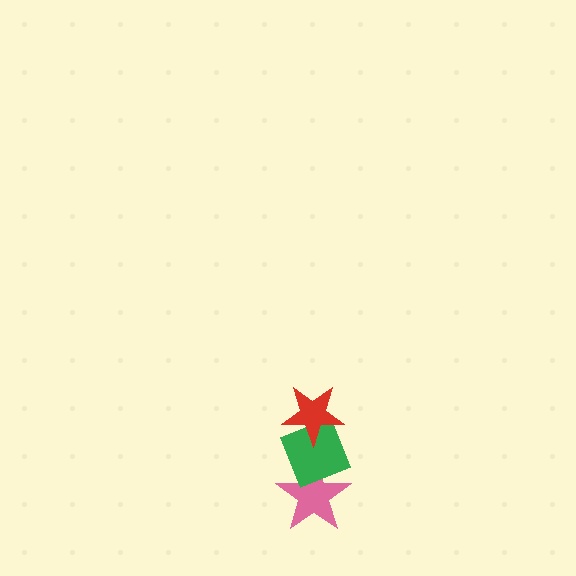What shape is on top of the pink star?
The green diamond is on top of the pink star.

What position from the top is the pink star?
The pink star is 3rd from the top.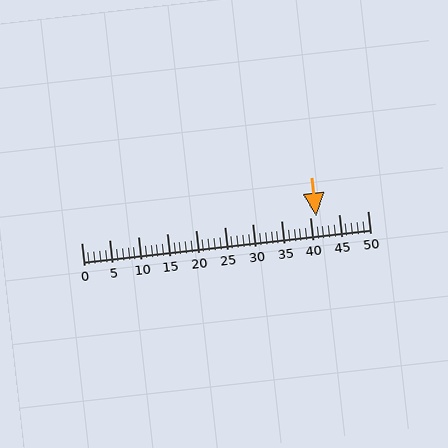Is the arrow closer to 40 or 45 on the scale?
The arrow is closer to 40.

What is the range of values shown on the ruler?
The ruler shows values from 0 to 50.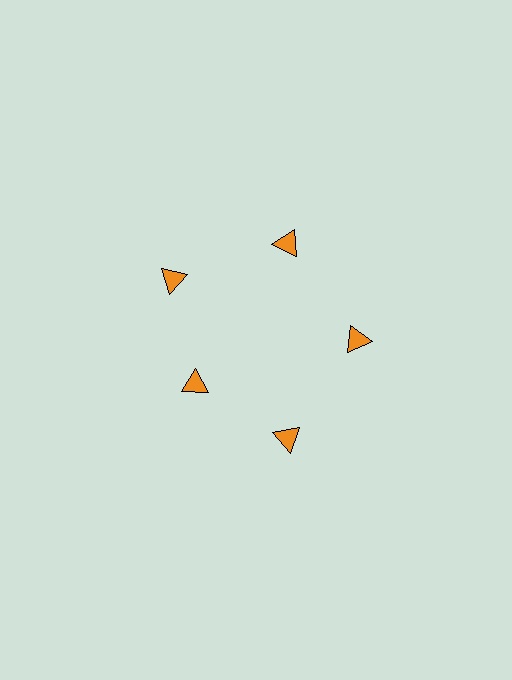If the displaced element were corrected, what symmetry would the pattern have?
It would have 5-fold rotational symmetry — the pattern would map onto itself every 72 degrees.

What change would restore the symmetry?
The symmetry would be restored by moving it outward, back onto the ring so that all 5 triangles sit at equal angles and equal distance from the center.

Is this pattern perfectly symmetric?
No. The 5 orange triangles are arranged in a ring, but one element near the 8 o'clock position is pulled inward toward the center, breaking the 5-fold rotational symmetry.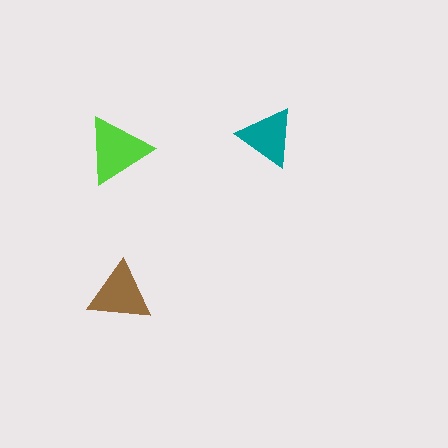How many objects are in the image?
There are 3 objects in the image.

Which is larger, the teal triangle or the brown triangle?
The brown one.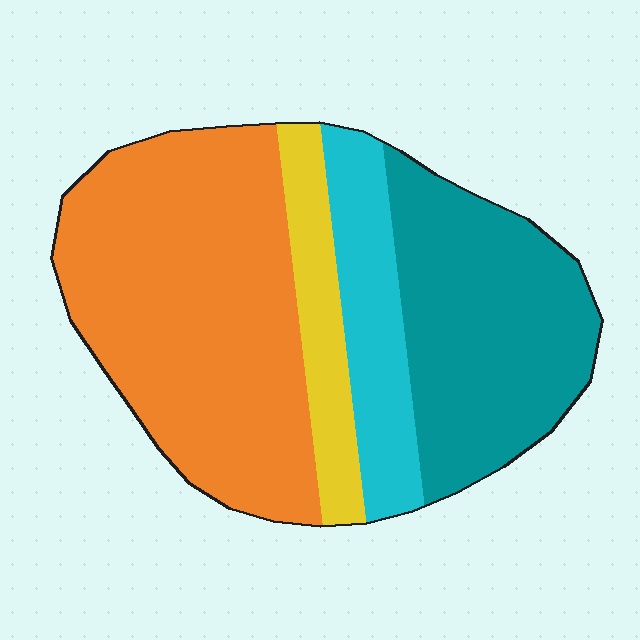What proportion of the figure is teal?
Teal takes up about one third (1/3) of the figure.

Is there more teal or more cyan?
Teal.